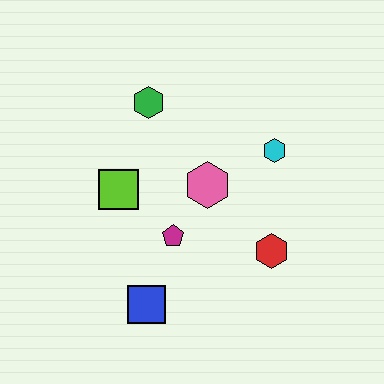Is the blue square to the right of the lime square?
Yes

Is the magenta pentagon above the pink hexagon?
No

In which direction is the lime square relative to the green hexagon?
The lime square is below the green hexagon.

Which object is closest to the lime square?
The magenta pentagon is closest to the lime square.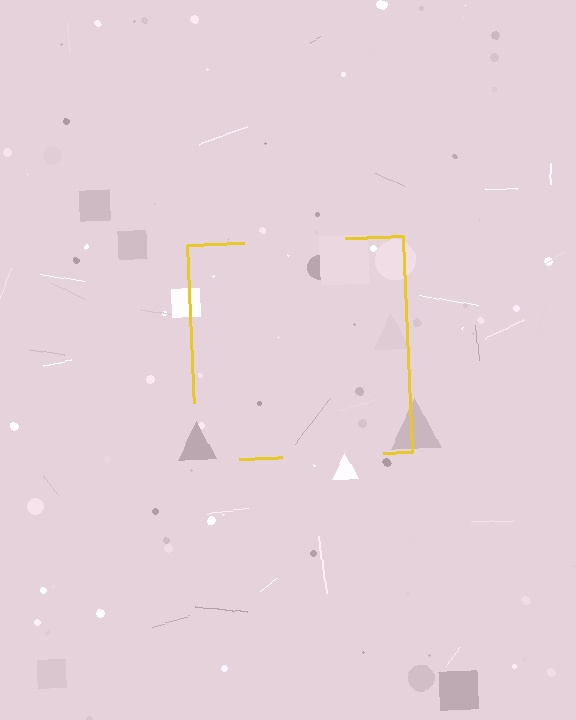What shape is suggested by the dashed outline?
The dashed outline suggests a square.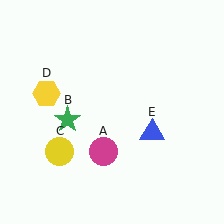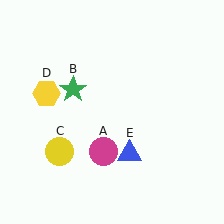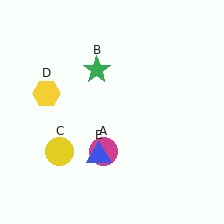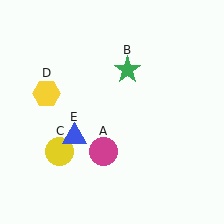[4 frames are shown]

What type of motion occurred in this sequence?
The green star (object B), blue triangle (object E) rotated clockwise around the center of the scene.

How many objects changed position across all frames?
2 objects changed position: green star (object B), blue triangle (object E).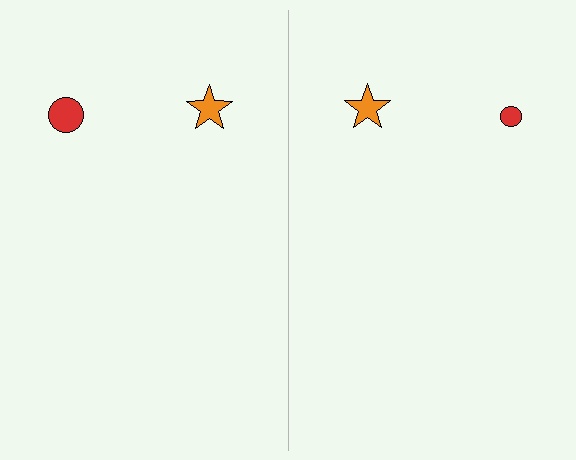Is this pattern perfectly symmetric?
No, the pattern is not perfectly symmetric. The red circle on the right side has a different size than its mirror counterpart.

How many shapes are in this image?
There are 4 shapes in this image.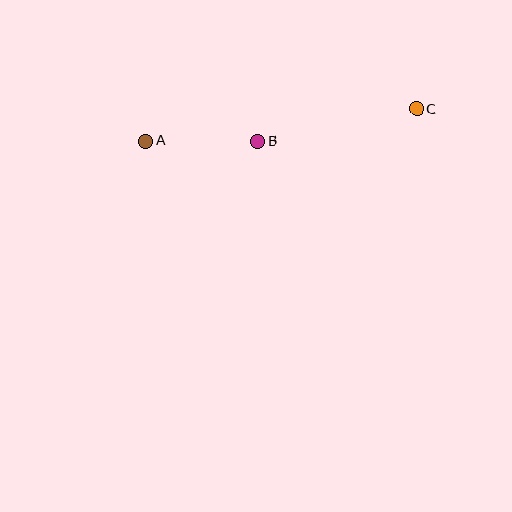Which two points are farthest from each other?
Points A and C are farthest from each other.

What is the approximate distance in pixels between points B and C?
The distance between B and C is approximately 162 pixels.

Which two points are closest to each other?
Points A and B are closest to each other.